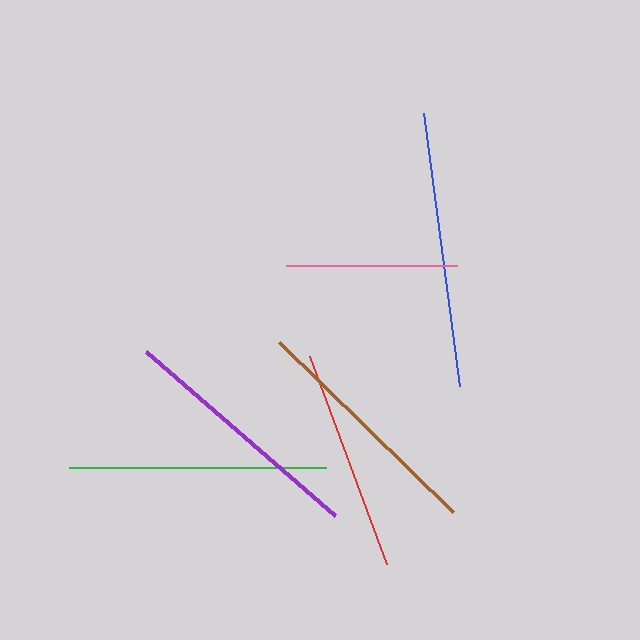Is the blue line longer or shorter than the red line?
The blue line is longer than the red line.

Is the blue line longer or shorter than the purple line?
The blue line is longer than the purple line.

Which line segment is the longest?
The blue line is the longest at approximately 276 pixels.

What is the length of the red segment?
The red segment is approximately 223 pixels long.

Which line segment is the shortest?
The pink line is the shortest at approximately 170 pixels.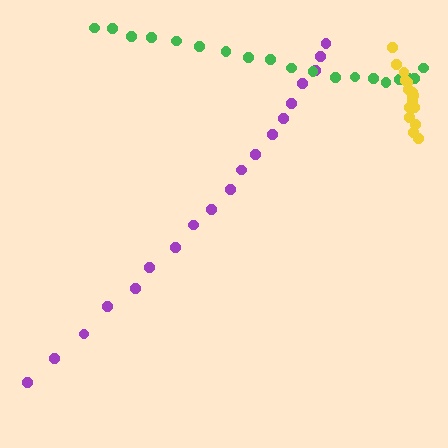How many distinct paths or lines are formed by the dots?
There are 3 distinct paths.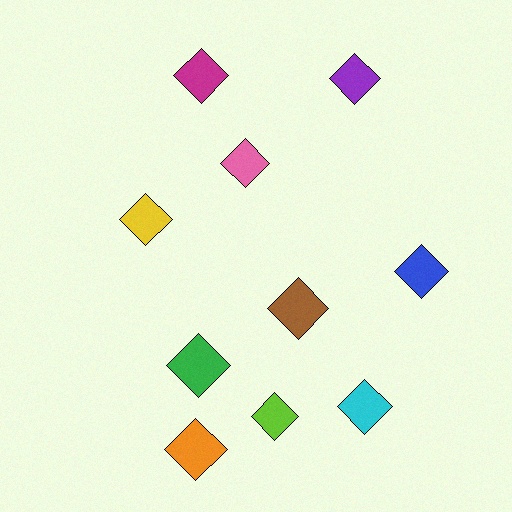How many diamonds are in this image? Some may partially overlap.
There are 10 diamonds.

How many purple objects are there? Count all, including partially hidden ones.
There is 1 purple object.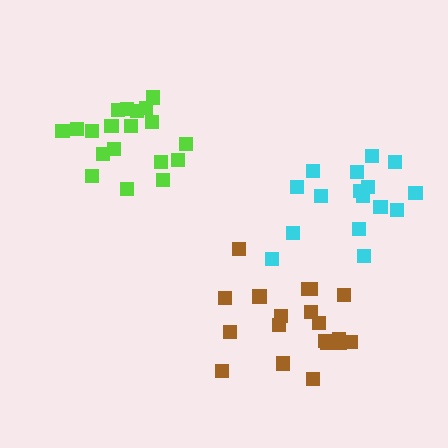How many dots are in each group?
Group 1: 16 dots, Group 2: 19 dots, Group 3: 20 dots (55 total).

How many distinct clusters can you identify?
There are 3 distinct clusters.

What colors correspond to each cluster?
The clusters are colored: cyan, lime, brown.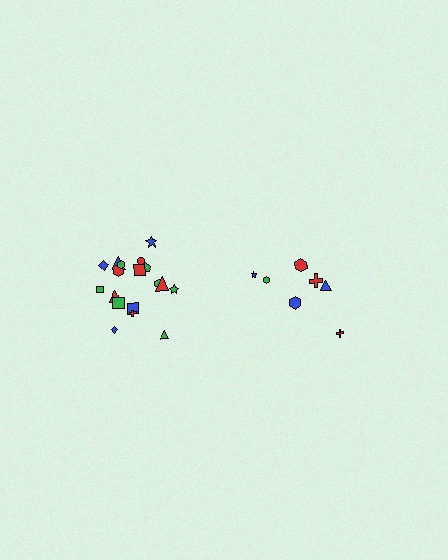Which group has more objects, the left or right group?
The left group.